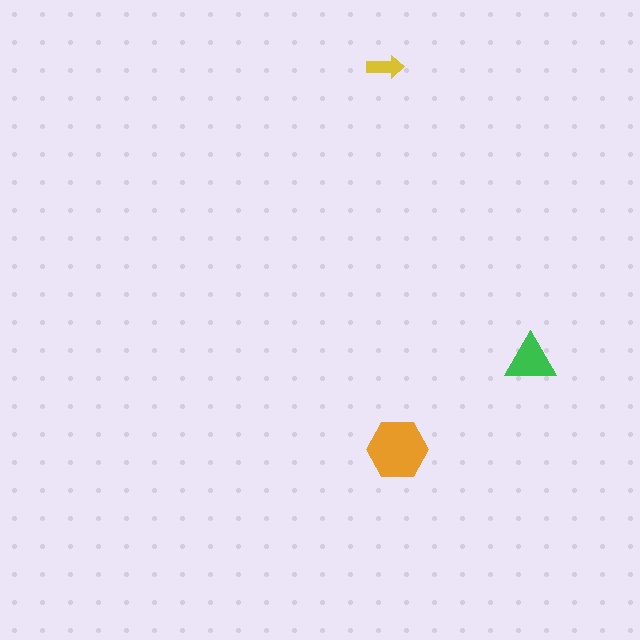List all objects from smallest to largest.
The yellow arrow, the green triangle, the orange hexagon.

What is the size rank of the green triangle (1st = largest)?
2nd.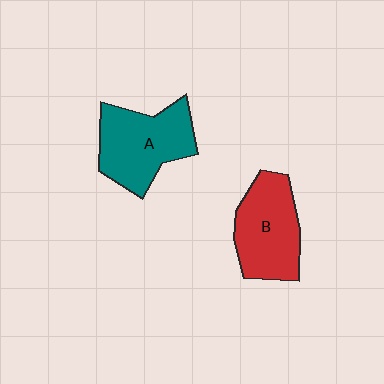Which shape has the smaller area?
Shape B (red).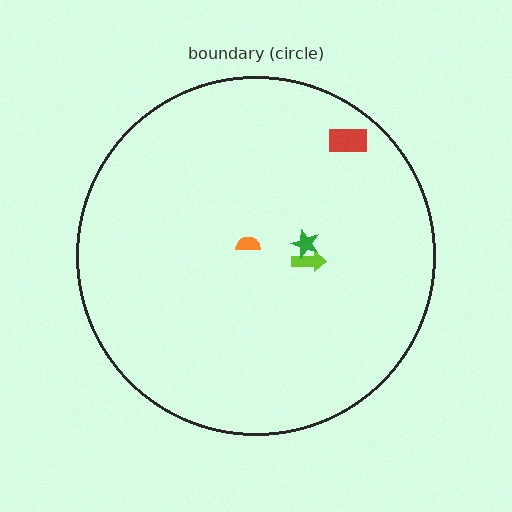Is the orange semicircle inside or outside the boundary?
Inside.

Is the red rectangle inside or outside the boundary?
Inside.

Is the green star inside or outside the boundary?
Inside.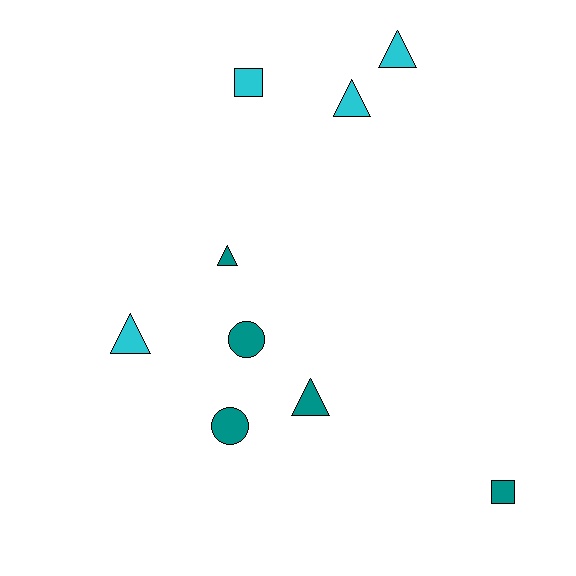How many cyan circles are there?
There are no cyan circles.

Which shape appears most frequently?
Triangle, with 5 objects.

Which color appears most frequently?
Teal, with 5 objects.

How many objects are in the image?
There are 9 objects.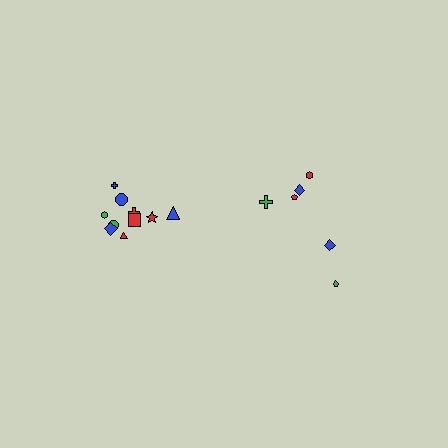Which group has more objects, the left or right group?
The left group.